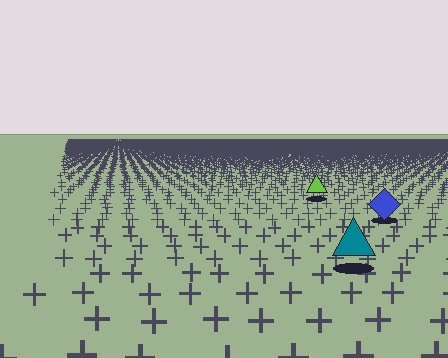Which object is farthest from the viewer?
The lime triangle is farthest from the viewer. It appears smaller and the ground texture around it is denser.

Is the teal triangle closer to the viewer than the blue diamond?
Yes. The teal triangle is closer — you can tell from the texture gradient: the ground texture is coarser near it.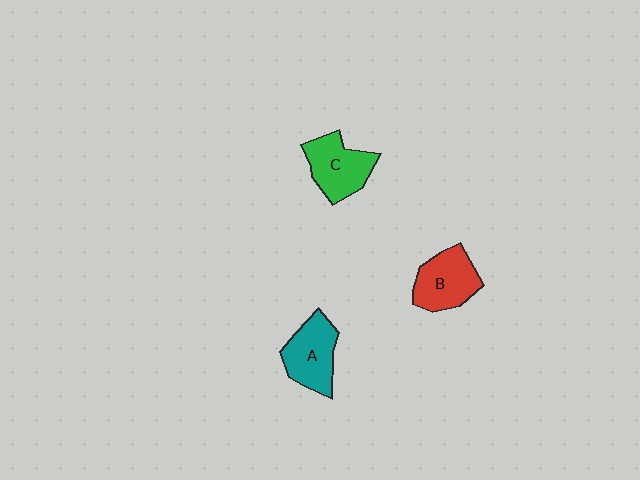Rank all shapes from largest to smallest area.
From largest to smallest: B (red), C (green), A (teal).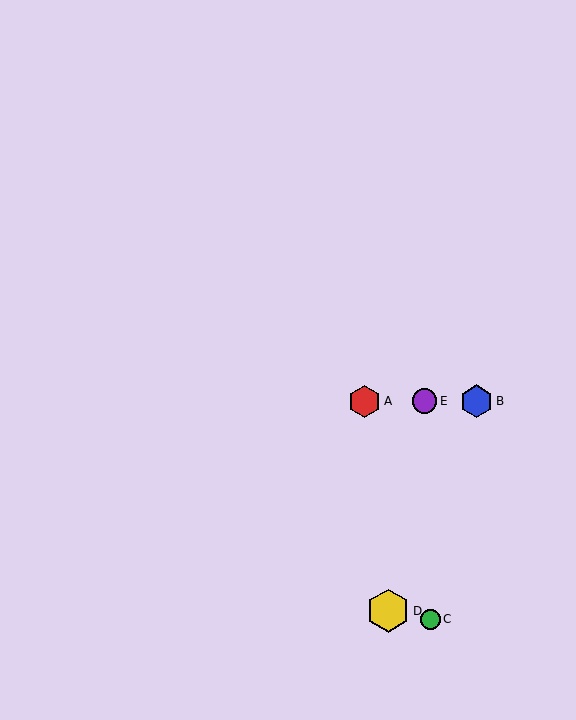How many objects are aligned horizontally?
3 objects (A, B, E) are aligned horizontally.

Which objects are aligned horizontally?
Objects A, B, E are aligned horizontally.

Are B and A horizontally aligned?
Yes, both are at y≈401.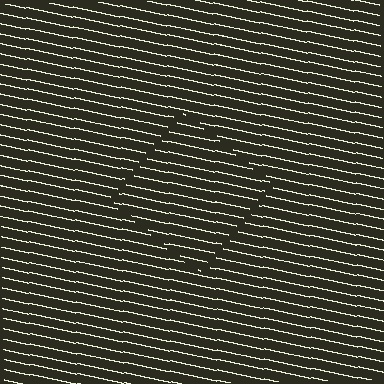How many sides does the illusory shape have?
4 sides — the line-ends trace a square.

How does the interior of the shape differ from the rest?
The interior of the shape contains the same grating, shifted by half a period — the contour is defined by the phase discontinuity where line-ends from the inner and outer gratings abut.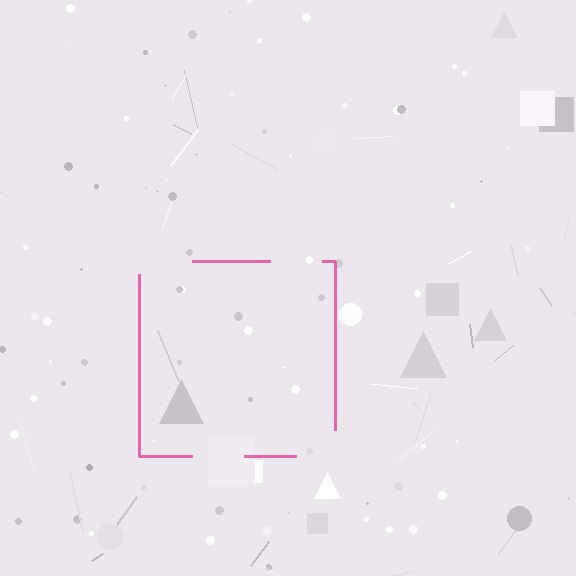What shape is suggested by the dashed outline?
The dashed outline suggests a square.